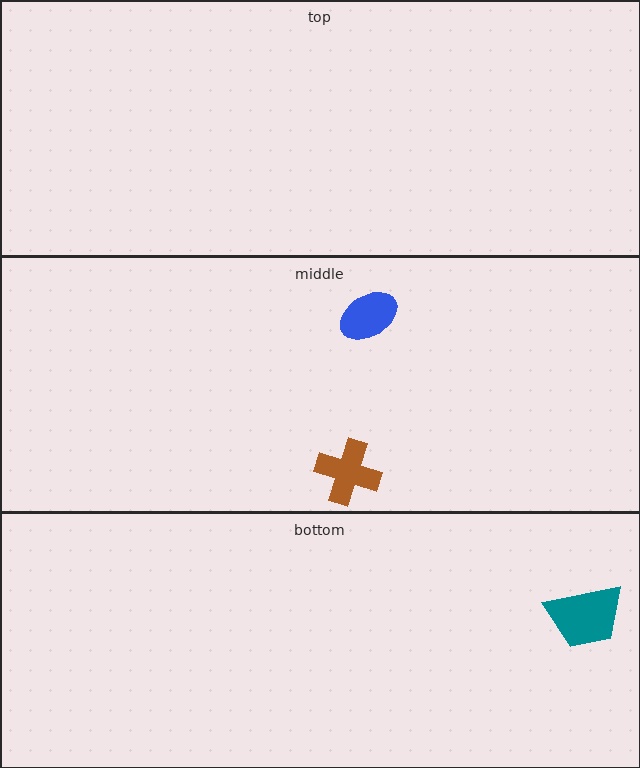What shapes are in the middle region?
The blue ellipse, the brown cross.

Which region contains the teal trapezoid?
The bottom region.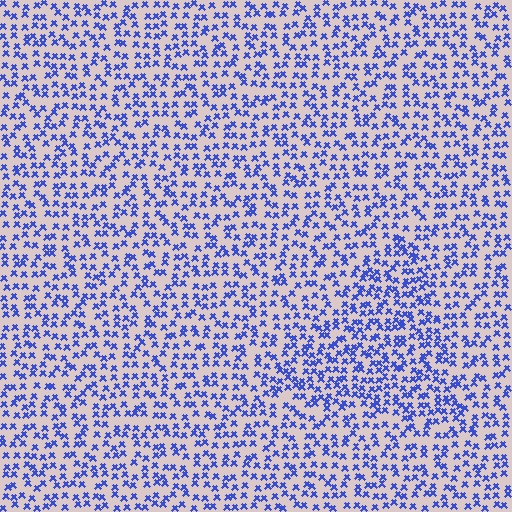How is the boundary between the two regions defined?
The boundary is defined by a change in element density (approximately 1.4x ratio). All elements are the same color, size, and shape.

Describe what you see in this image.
The image contains small blue elements arranged at two different densities. A triangle-shaped region is visible where the elements are more densely packed than the surrounding area.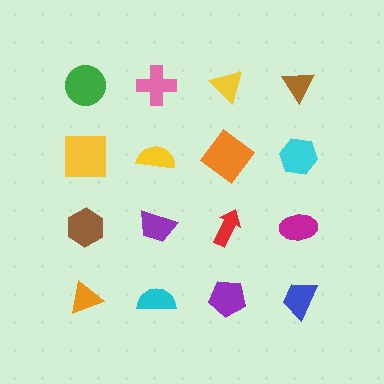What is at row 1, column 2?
A pink cross.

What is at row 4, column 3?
A purple pentagon.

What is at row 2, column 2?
A yellow semicircle.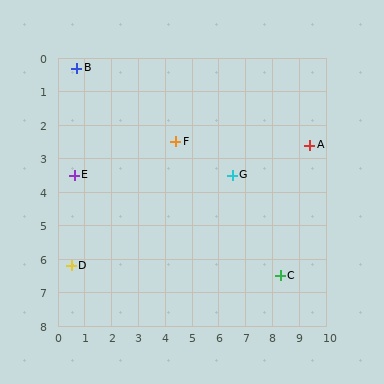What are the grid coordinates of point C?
Point C is at approximately (8.3, 6.5).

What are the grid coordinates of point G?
Point G is at approximately (6.5, 3.5).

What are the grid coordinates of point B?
Point B is at approximately (0.7, 0.3).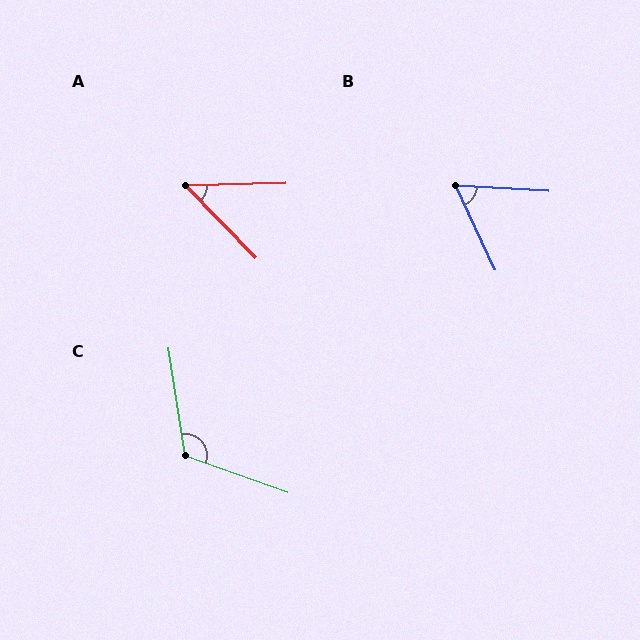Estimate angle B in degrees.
Approximately 61 degrees.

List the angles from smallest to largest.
A (47°), B (61°), C (119°).